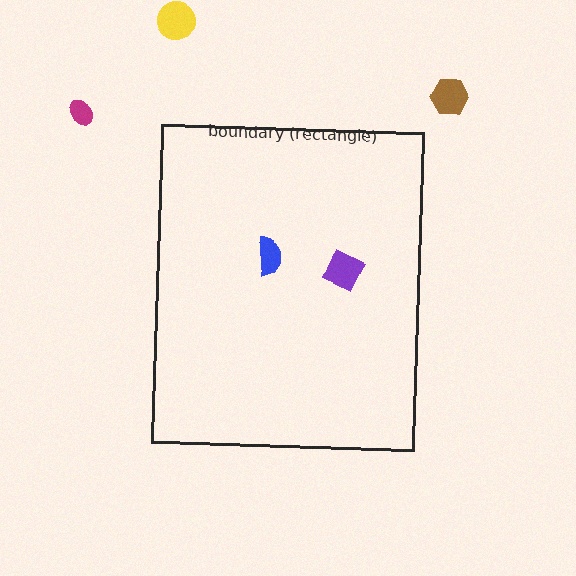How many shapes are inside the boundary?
2 inside, 3 outside.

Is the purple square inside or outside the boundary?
Inside.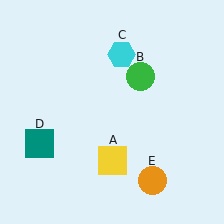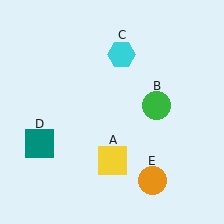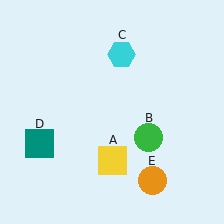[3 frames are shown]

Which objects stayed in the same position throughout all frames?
Yellow square (object A) and cyan hexagon (object C) and teal square (object D) and orange circle (object E) remained stationary.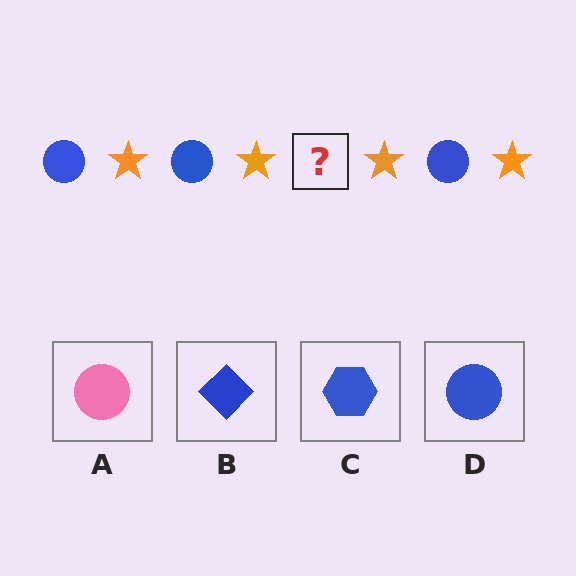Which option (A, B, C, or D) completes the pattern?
D.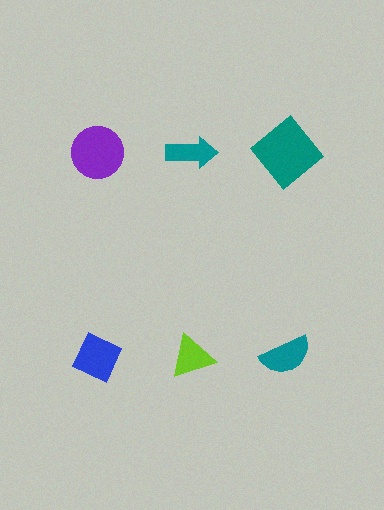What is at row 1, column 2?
A teal arrow.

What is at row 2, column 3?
A teal semicircle.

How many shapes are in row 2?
3 shapes.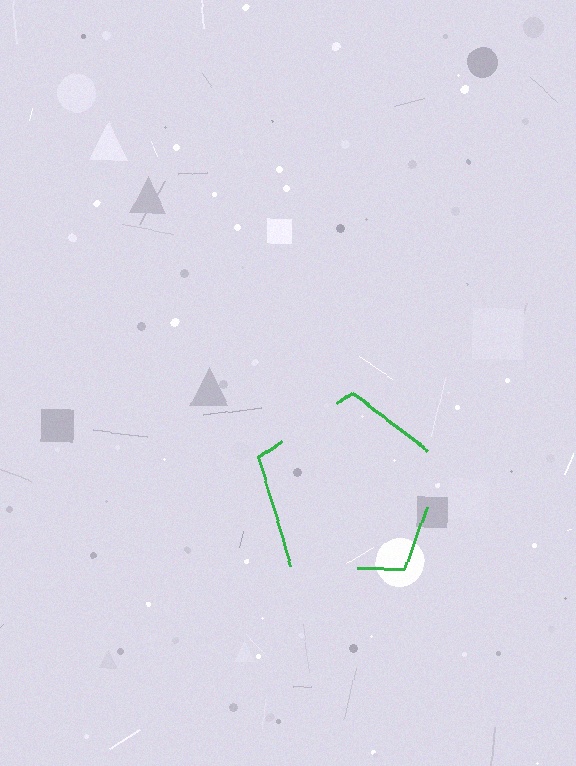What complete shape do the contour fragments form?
The contour fragments form a pentagon.